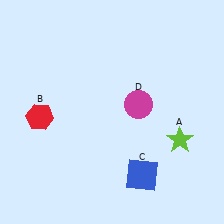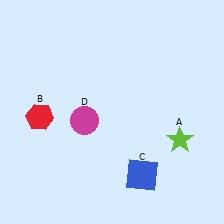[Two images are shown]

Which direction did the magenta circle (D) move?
The magenta circle (D) moved left.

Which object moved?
The magenta circle (D) moved left.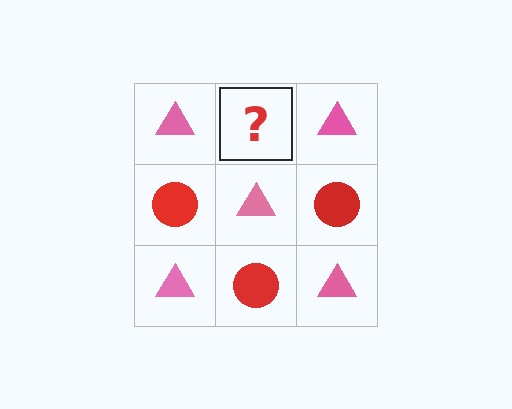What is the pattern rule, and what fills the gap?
The rule is that it alternates pink triangle and red circle in a checkerboard pattern. The gap should be filled with a red circle.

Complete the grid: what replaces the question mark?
The question mark should be replaced with a red circle.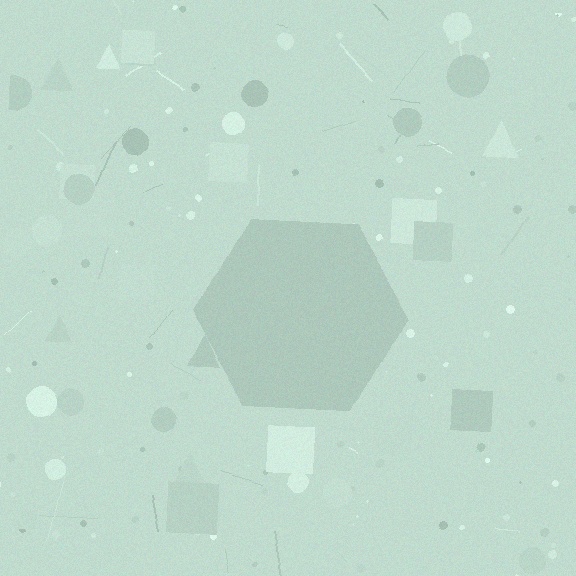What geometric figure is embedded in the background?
A hexagon is embedded in the background.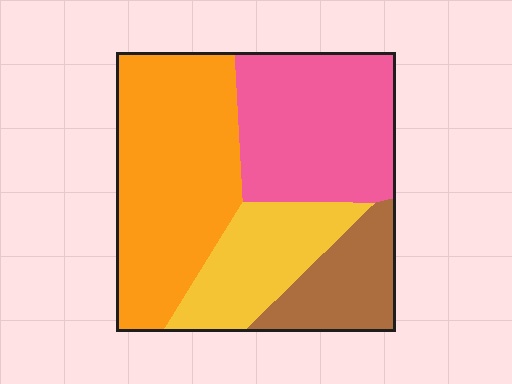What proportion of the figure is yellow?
Yellow takes up about one sixth (1/6) of the figure.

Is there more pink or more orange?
Orange.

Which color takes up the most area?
Orange, at roughly 40%.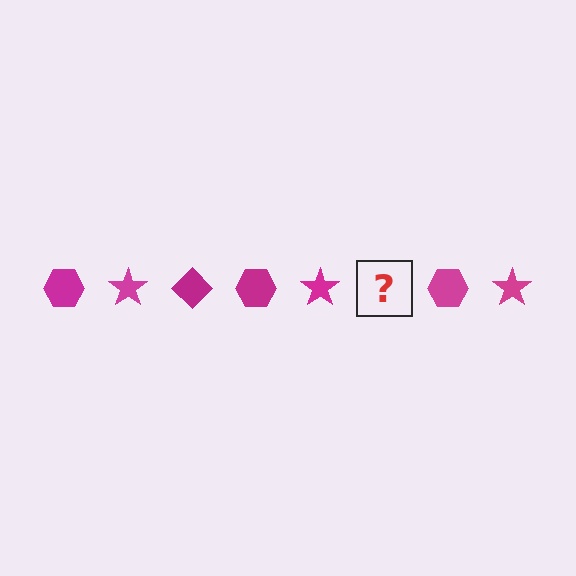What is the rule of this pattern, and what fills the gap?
The rule is that the pattern cycles through hexagon, star, diamond shapes in magenta. The gap should be filled with a magenta diamond.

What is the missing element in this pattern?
The missing element is a magenta diamond.